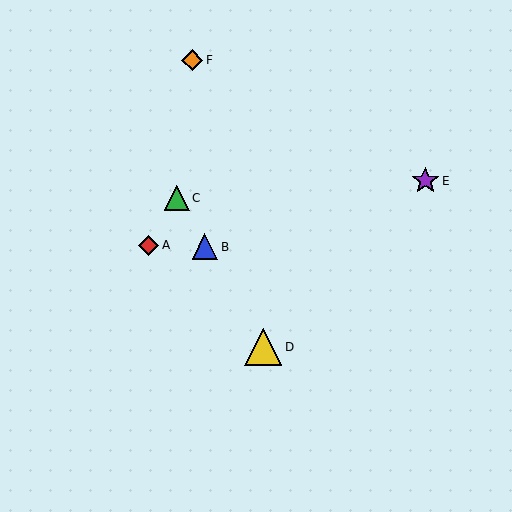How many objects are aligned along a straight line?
3 objects (B, C, D) are aligned along a straight line.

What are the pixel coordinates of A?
Object A is at (149, 245).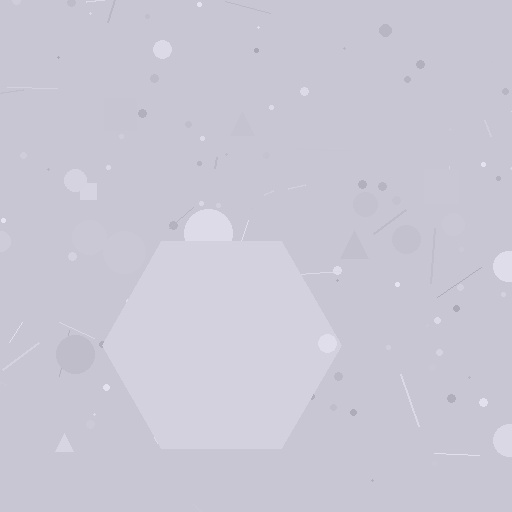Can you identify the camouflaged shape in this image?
The camouflaged shape is a hexagon.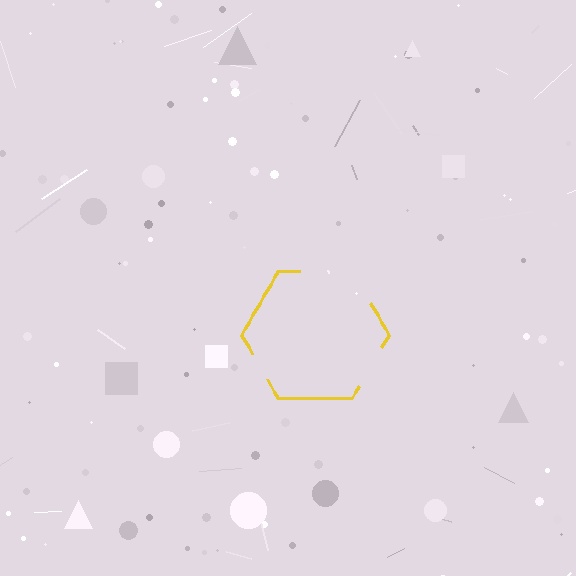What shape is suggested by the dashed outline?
The dashed outline suggests a hexagon.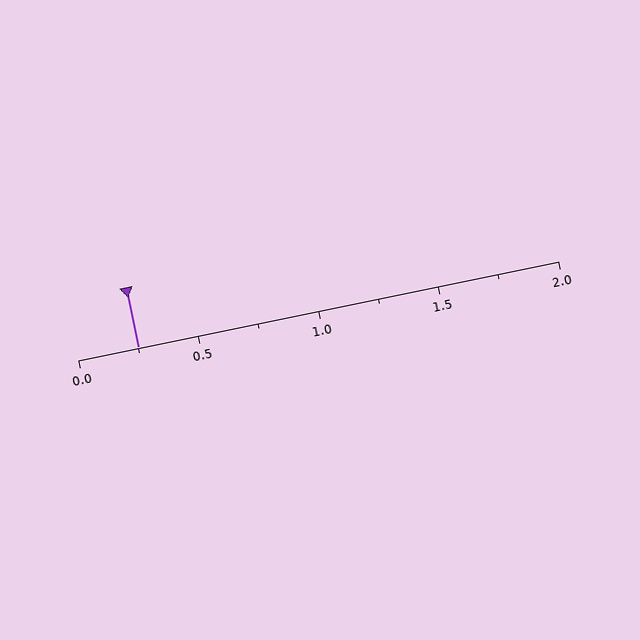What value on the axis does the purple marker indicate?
The marker indicates approximately 0.25.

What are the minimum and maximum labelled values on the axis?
The axis runs from 0.0 to 2.0.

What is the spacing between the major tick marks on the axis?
The major ticks are spaced 0.5 apart.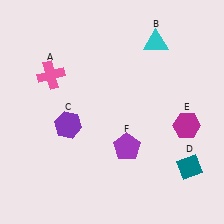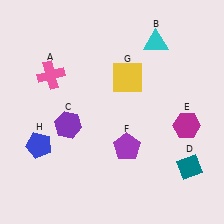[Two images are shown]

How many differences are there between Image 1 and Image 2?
There are 2 differences between the two images.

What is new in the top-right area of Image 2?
A yellow square (G) was added in the top-right area of Image 2.